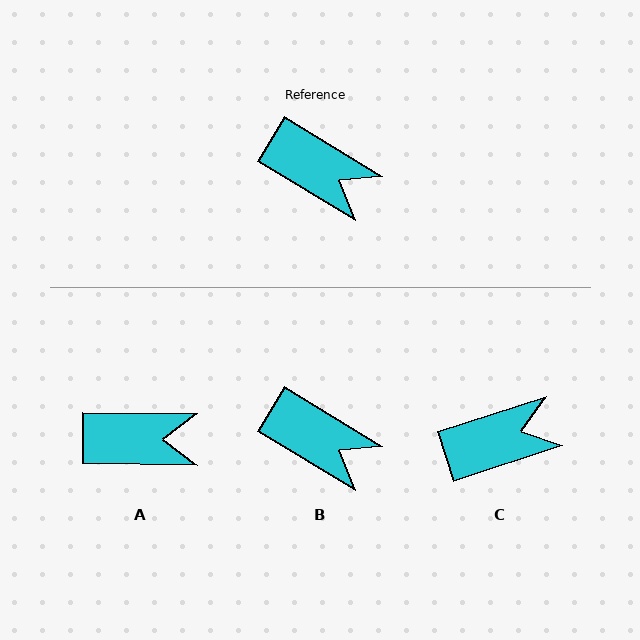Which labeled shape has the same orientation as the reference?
B.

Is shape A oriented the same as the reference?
No, it is off by about 30 degrees.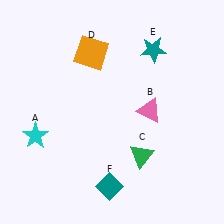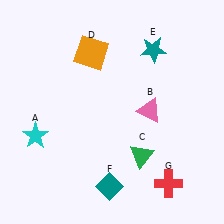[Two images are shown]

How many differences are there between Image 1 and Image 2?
There is 1 difference between the two images.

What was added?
A red cross (G) was added in Image 2.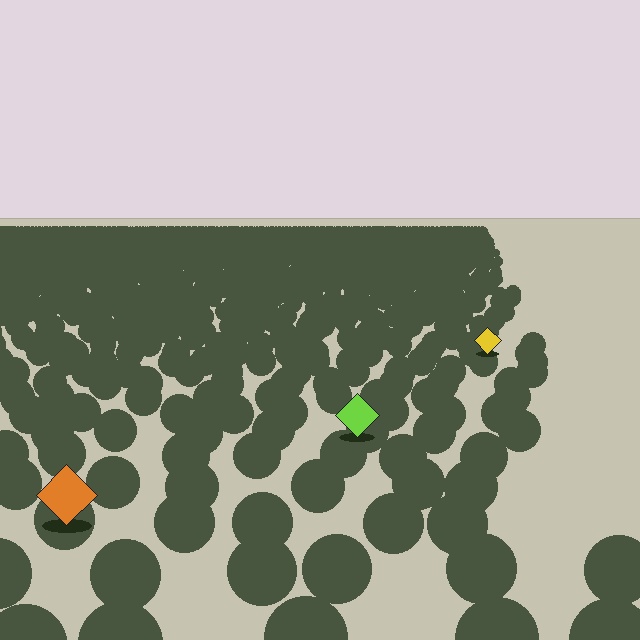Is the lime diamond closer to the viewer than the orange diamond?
No. The orange diamond is closer — you can tell from the texture gradient: the ground texture is coarser near it.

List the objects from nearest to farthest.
From nearest to farthest: the orange diamond, the lime diamond, the yellow diamond.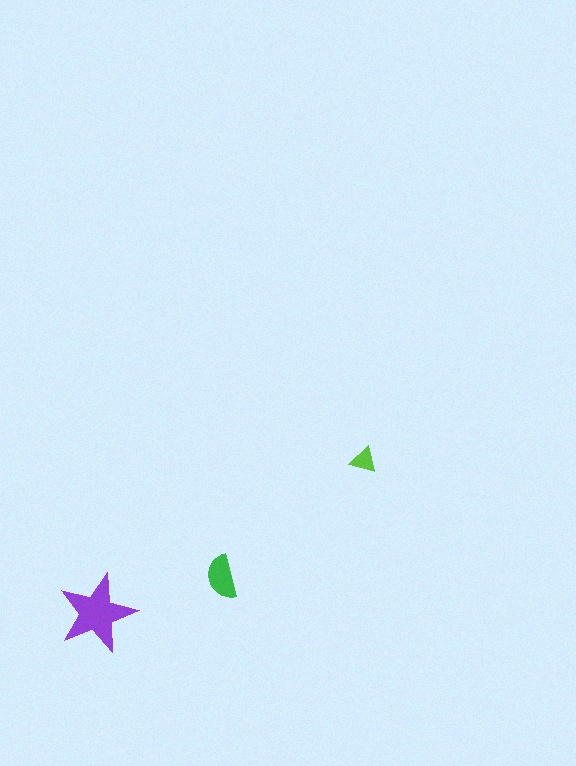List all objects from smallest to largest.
The lime triangle, the green semicircle, the purple star.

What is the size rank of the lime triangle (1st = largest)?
3rd.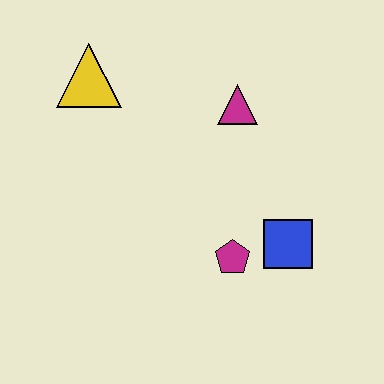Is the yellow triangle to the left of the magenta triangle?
Yes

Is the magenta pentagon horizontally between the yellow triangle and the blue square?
Yes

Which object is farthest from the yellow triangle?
The blue square is farthest from the yellow triangle.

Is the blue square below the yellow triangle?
Yes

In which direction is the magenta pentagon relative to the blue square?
The magenta pentagon is to the left of the blue square.